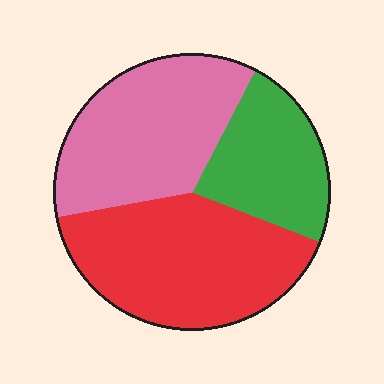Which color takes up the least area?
Green, at roughly 25%.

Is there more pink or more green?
Pink.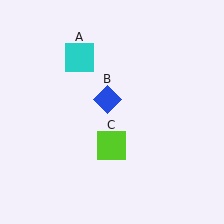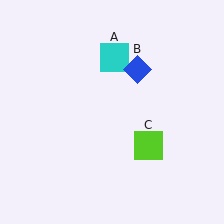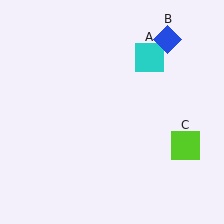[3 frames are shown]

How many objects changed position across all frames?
3 objects changed position: cyan square (object A), blue diamond (object B), lime square (object C).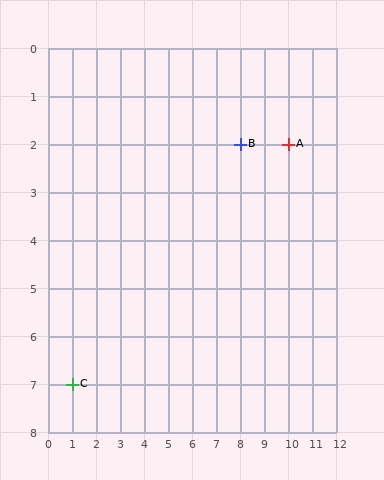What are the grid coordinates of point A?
Point A is at grid coordinates (10, 2).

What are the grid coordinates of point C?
Point C is at grid coordinates (1, 7).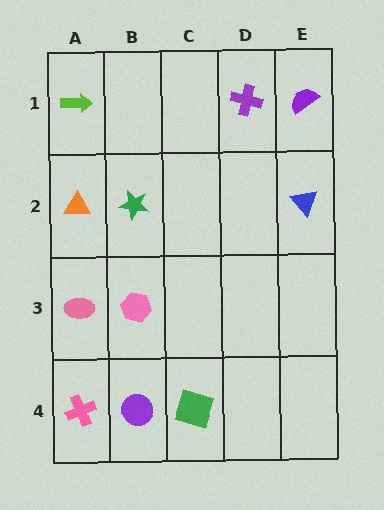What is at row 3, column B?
A pink hexagon.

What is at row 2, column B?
A green star.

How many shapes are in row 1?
3 shapes.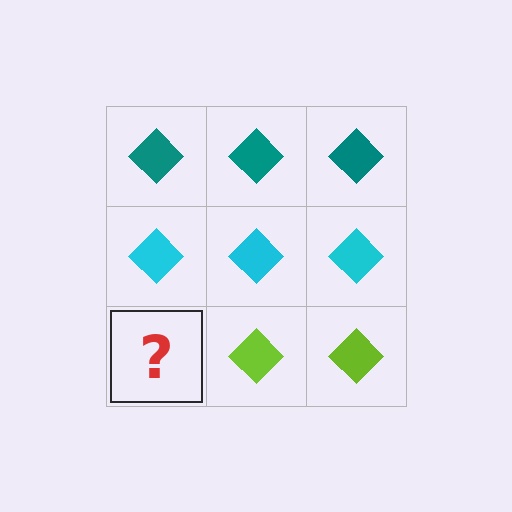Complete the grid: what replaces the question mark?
The question mark should be replaced with a lime diamond.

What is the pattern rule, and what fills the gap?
The rule is that each row has a consistent color. The gap should be filled with a lime diamond.